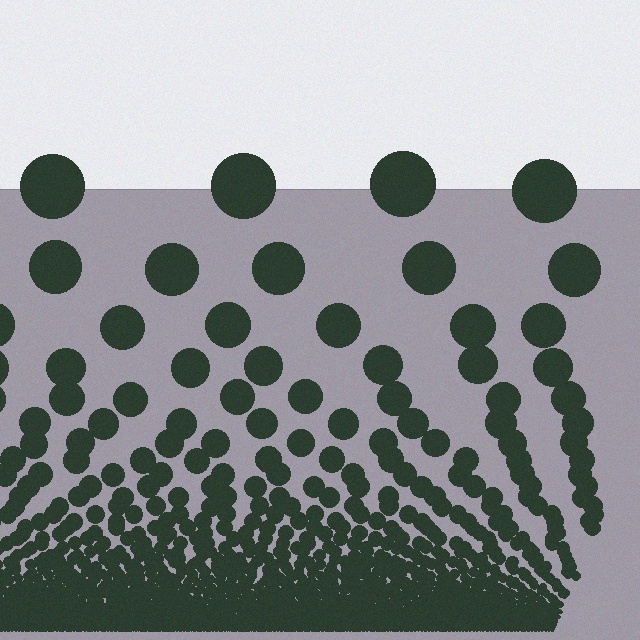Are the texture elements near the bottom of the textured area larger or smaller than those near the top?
Smaller. The gradient is inverted — elements near the bottom are smaller and denser.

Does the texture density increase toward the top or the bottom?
Density increases toward the bottom.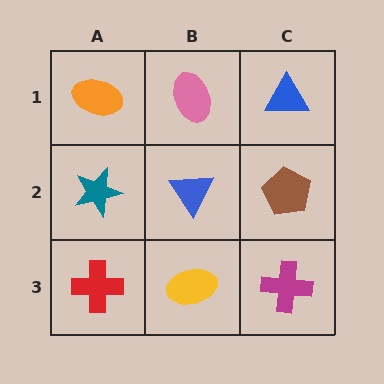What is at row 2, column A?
A teal star.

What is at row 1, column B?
A pink ellipse.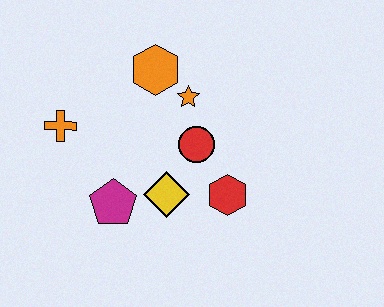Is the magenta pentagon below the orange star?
Yes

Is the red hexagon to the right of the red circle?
Yes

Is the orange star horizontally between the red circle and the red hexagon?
No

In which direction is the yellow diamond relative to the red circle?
The yellow diamond is below the red circle.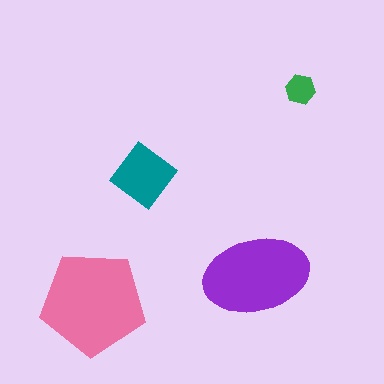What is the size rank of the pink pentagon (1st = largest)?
1st.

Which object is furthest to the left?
The pink pentagon is leftmost.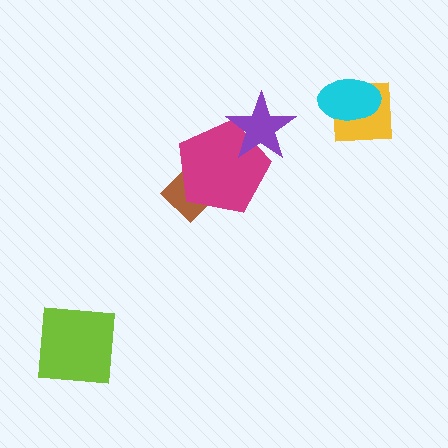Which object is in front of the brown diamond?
The magenta pentagon is in front of the brown diamond.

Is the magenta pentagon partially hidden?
Yes, it is partially covered by another shape.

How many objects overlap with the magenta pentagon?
2 objects overlap with the magenta pentagon.